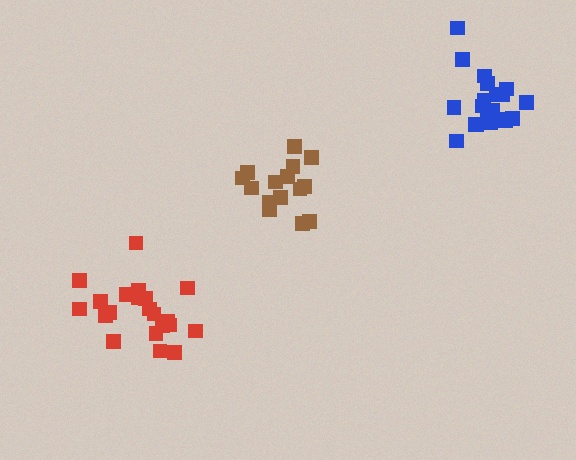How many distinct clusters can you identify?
There are 3 distinct clusters.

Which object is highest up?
The blue cluster is topmost.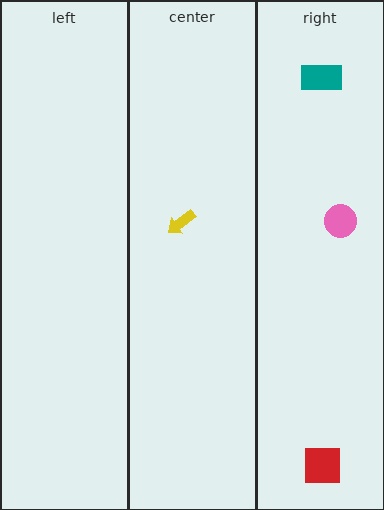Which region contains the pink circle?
The right region.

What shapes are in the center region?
The yellow arrow.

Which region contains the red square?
The right region.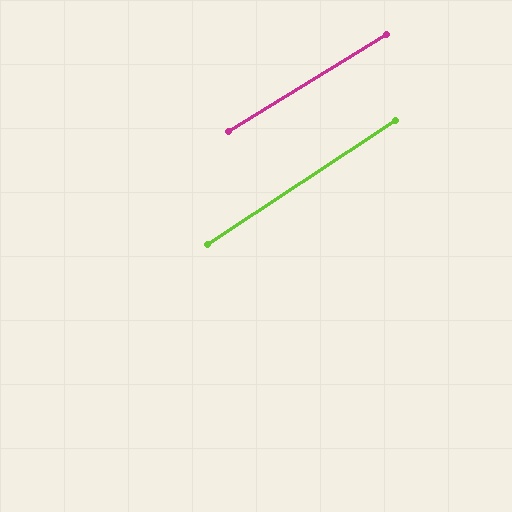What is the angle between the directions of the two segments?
Approximately 2 degrees.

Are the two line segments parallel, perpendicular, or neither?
Parallel — their directions differ by only 1.7°.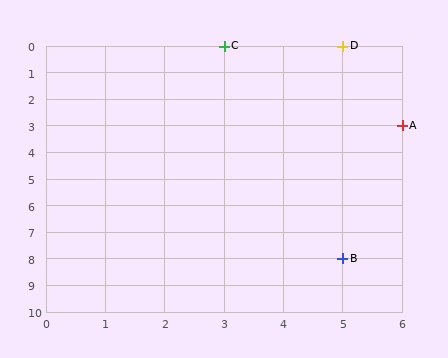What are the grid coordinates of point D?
Point D is at grid coordinates (5, 0).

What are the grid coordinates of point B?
Point B is at grid coordinates (5, 8).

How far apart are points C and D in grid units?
Points C and D are 2 columns apart.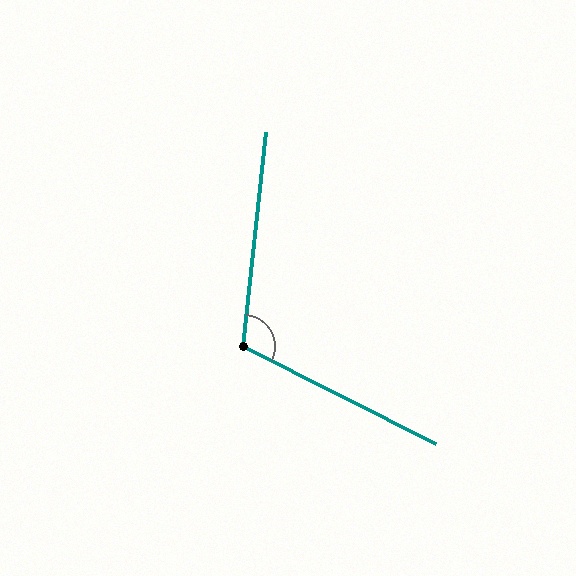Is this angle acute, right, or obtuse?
It is obtuse.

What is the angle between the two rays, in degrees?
Approximately 111 degrees.